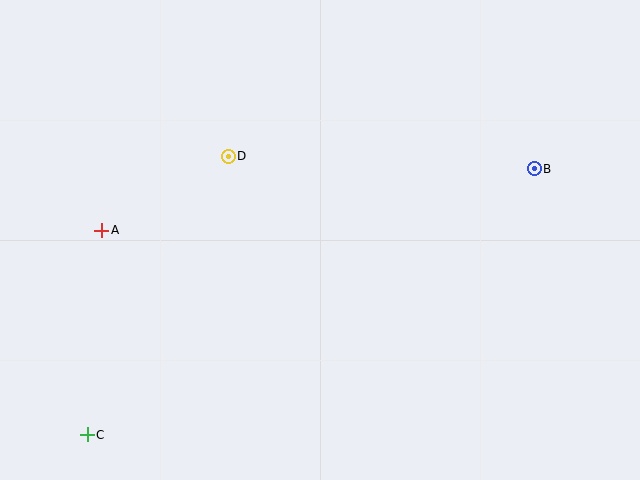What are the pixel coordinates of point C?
Point C is at (87, 435).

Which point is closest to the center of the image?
Point D at (228, 156) is closest to the center.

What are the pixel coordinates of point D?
Point D is at (228, 156).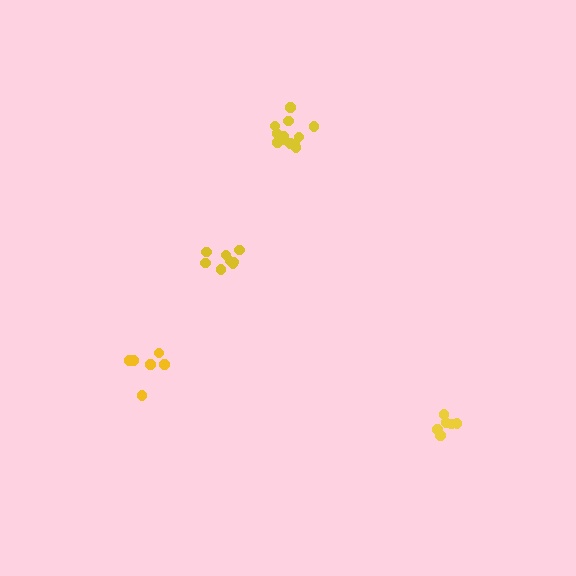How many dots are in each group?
Group 1: 12 dots, Group 2: 6 dots, Group 3: 6 dots, Group 4: 8 dots (32 total).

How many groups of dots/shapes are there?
There are 4 groups.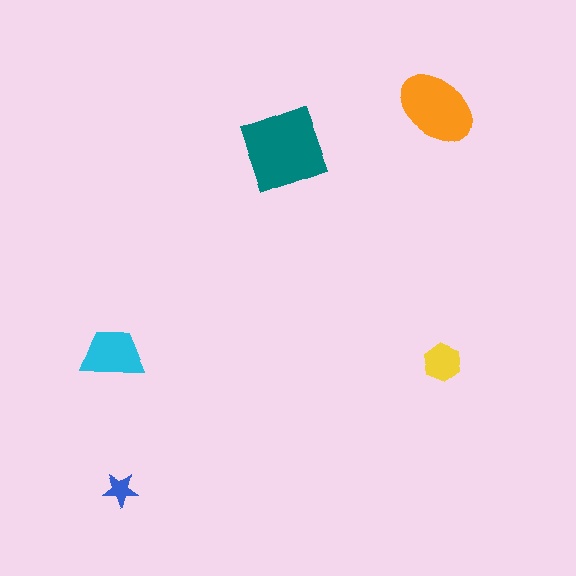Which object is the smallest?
The blue star.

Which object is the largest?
The teal square.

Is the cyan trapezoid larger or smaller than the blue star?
Larger.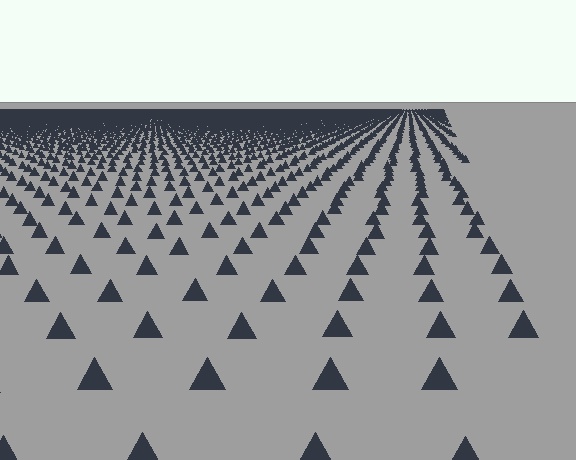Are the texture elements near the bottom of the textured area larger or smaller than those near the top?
Larger. Near the bottom, elements are closer to the viewer and appear at a bigger on-screen size.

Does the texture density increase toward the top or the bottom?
Density increases toward the top.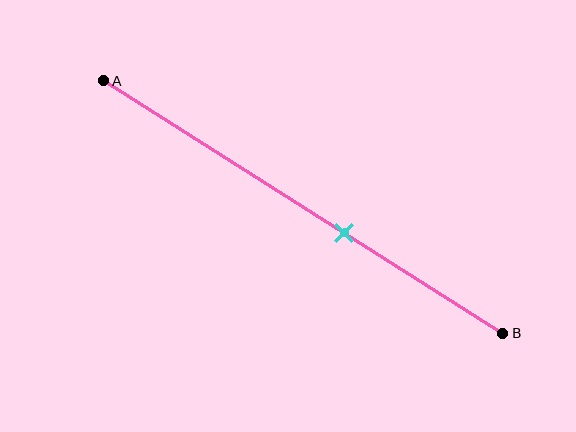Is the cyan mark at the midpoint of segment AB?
No, the mark is at about 60% from A, not at the 50% midpoint.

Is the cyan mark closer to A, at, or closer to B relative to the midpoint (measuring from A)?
The cyan mark is closer to point B than the midpoint of segment AB.